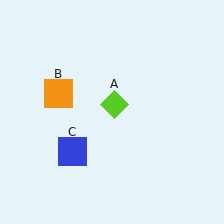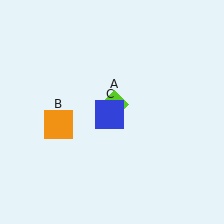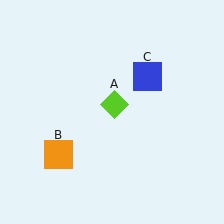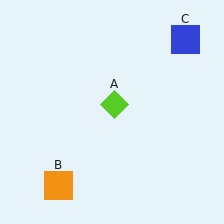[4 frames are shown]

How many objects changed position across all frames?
2 objects changed position: orange square (object B), blue square (object C).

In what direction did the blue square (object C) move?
The blue square (object C) moved up and to the right.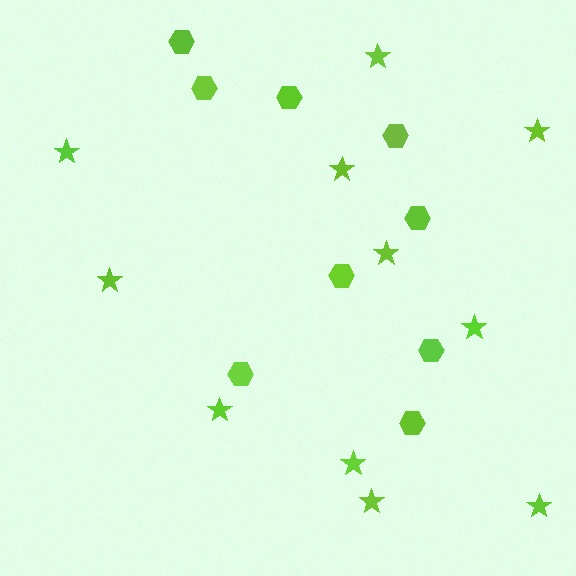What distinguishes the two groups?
There are 2 groups: one group of stars (11) and one group of hexagons (9).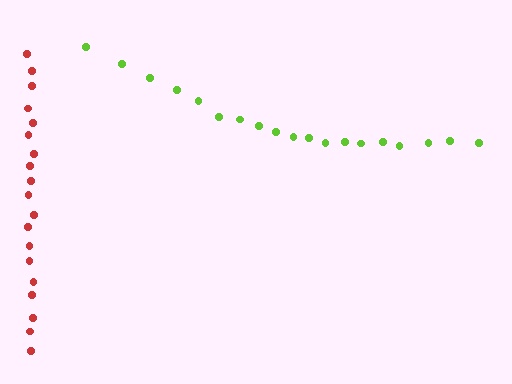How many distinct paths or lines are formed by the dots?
There are 2 distinct paths.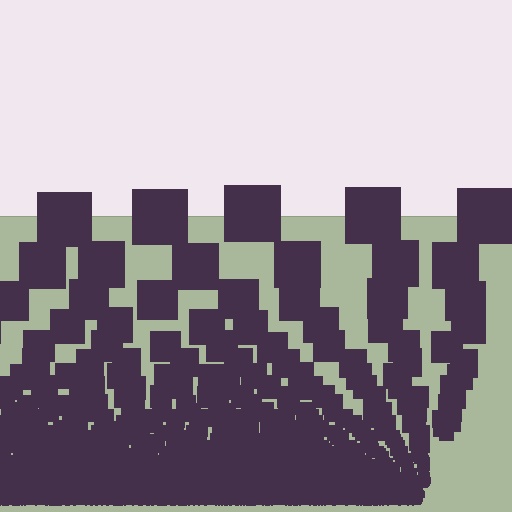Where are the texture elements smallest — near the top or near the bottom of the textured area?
Near the bottom.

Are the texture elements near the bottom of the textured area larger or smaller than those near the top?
Smaller. The gradient is inverted — elements near the bottom are smaller and denser.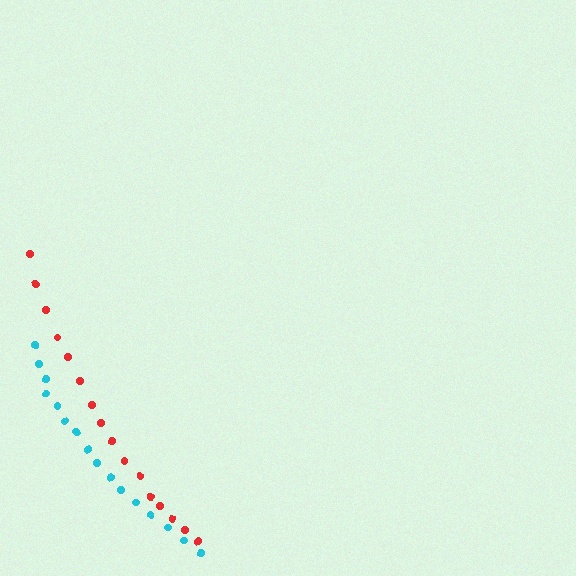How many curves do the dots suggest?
There are 2 distinct paths.